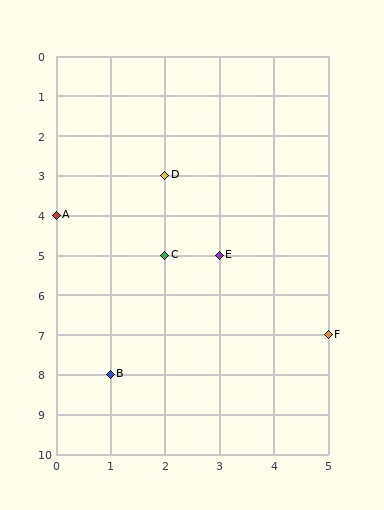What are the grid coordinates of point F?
Point F is at grid coordinates (5, 7).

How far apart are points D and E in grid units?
Points D and E are 1 column and 2 rows apart (about 2.2 grid units diagonally).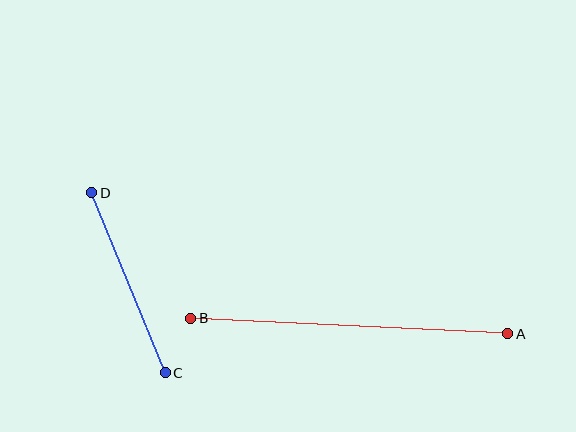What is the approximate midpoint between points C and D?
The midpoint is at approximately (128, 283) pixels.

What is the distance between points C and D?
The distance is approximately 195 pixels.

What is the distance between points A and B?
The distance is approximately 318 pixels.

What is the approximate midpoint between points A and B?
The midpoint is at approximately (349, 326) pixels.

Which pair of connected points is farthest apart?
Points A and B are farthest apart.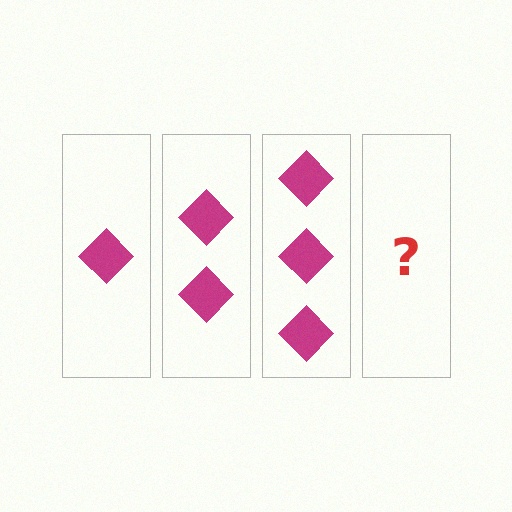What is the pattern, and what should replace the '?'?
The pattern is that each step adds one more diamond. The '?' should be 4 diamonds.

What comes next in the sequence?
The next element should be 4 diamonds.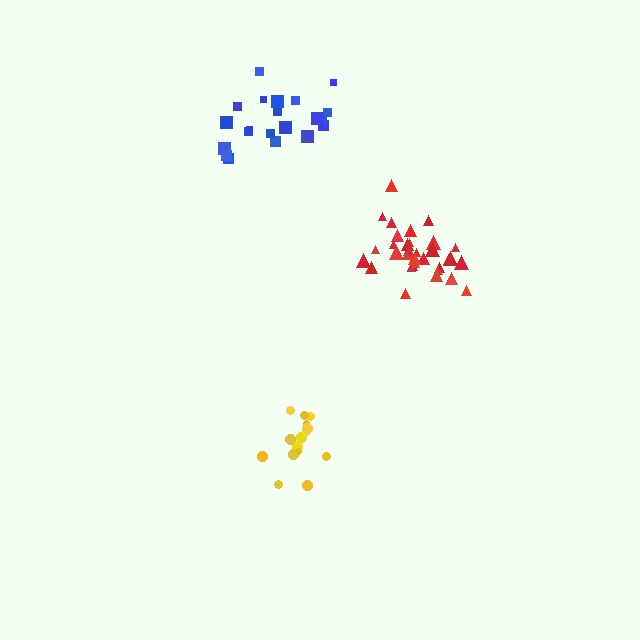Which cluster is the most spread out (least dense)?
Blue.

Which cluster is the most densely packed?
Red.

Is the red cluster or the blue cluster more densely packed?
Red.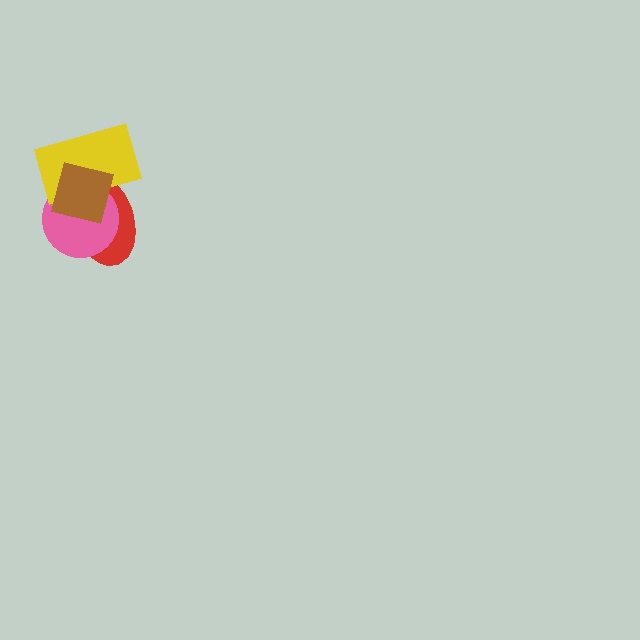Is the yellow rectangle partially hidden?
Yes, it is partially covered by another shape.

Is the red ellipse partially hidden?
Yes, it is partially covered by another shape.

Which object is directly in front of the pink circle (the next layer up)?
The yellow rectangle is directly in front of the pink circle.